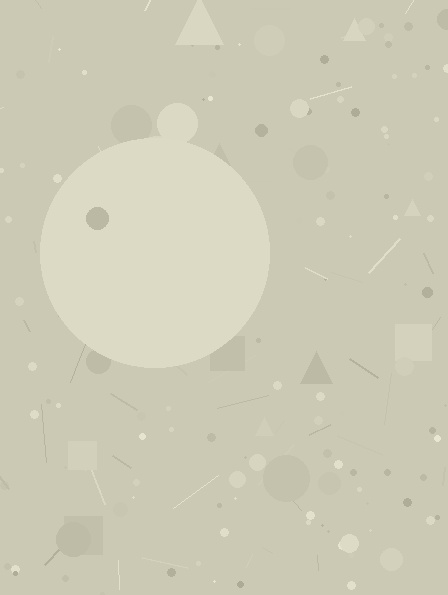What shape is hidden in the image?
A circle is hidden in the image.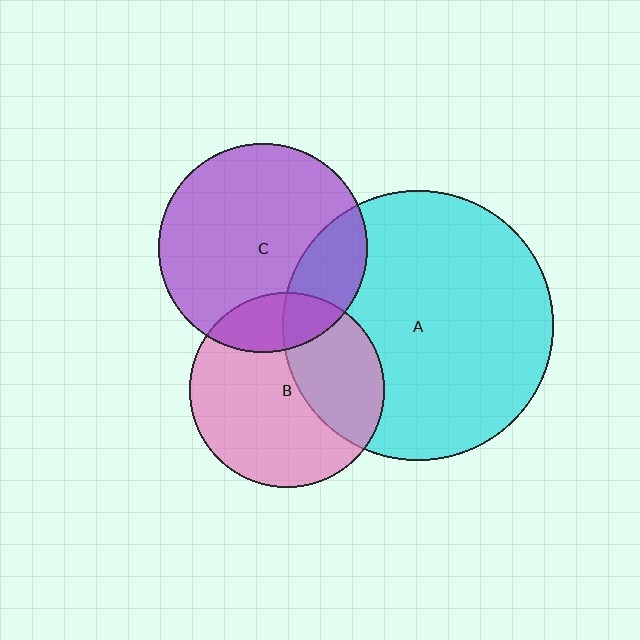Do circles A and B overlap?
Yes.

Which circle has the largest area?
Circle A (cyan).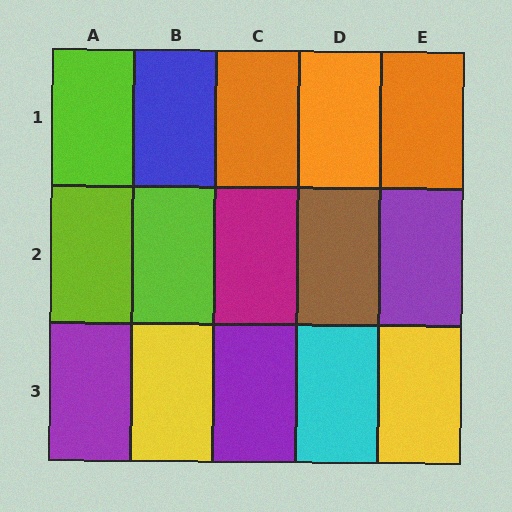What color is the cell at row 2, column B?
Lime.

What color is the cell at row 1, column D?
Orange.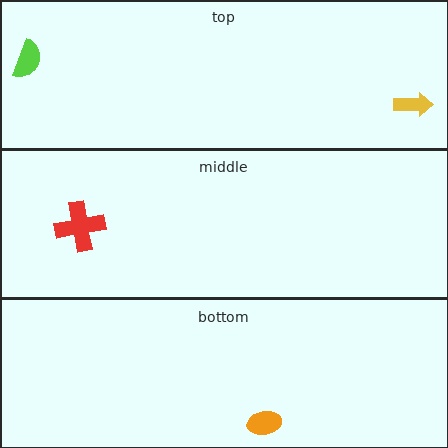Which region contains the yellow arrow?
The top region.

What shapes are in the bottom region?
The orange ellipse.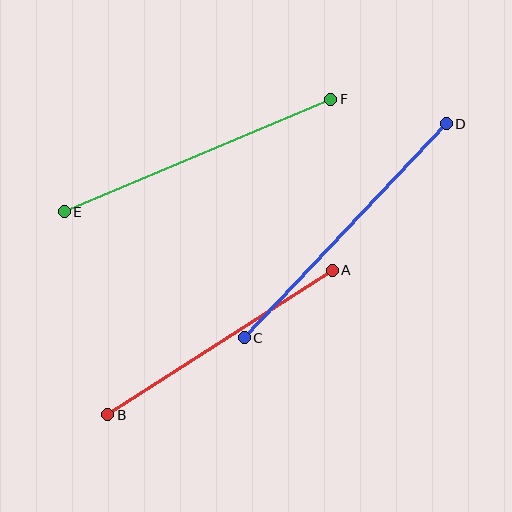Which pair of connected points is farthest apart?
Points C and D are farthest apart.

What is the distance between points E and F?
The distance is approximately 289 pixels.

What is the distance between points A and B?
The distance is approximately 267 pixels.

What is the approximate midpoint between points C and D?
The midpoint is at approximately (345, 231) pixels.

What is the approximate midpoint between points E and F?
The midpoint is at approximately (198, 155) pixels.